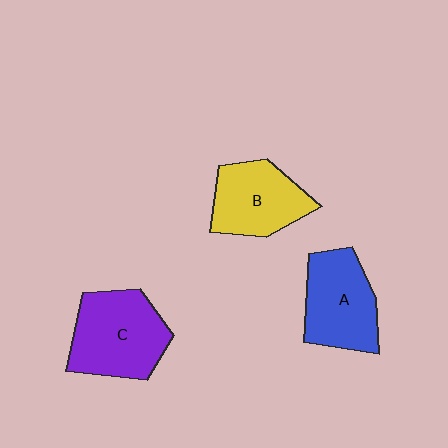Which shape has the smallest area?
Shape B (yellow).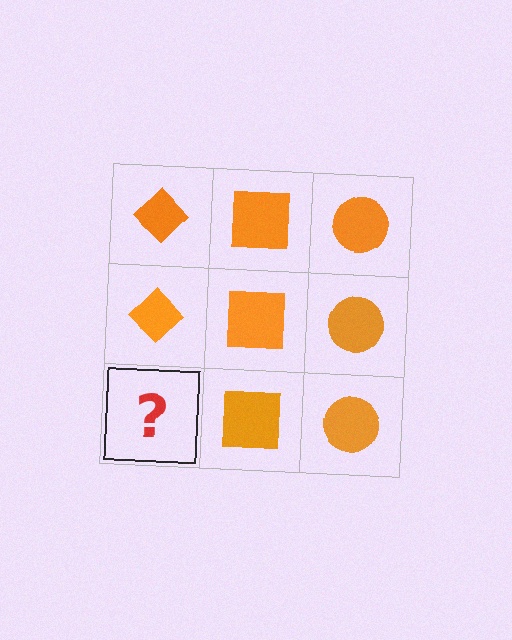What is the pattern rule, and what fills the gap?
The rule is that each column has a consistent shape. The gap should be filled with an orange diamond.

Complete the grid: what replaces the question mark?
The question mark should be replaced with an orange diamond.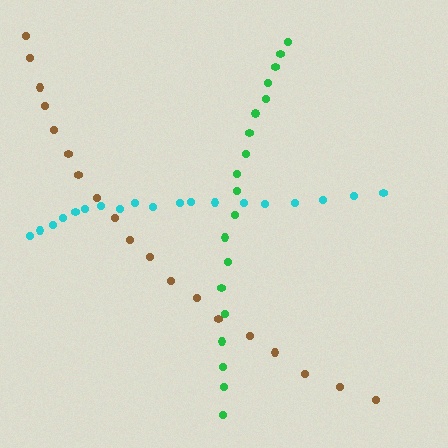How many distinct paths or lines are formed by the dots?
There are 3 distinct paths.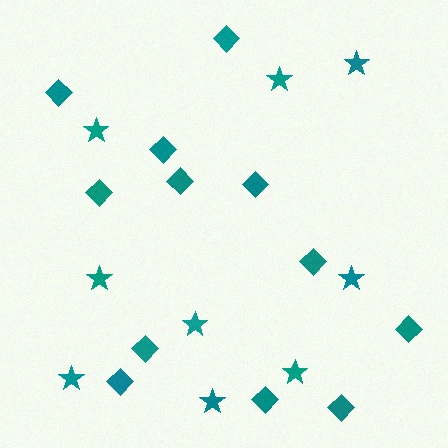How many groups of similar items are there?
There are 2 groups: one group of diamonds (12) and one group of stars (9).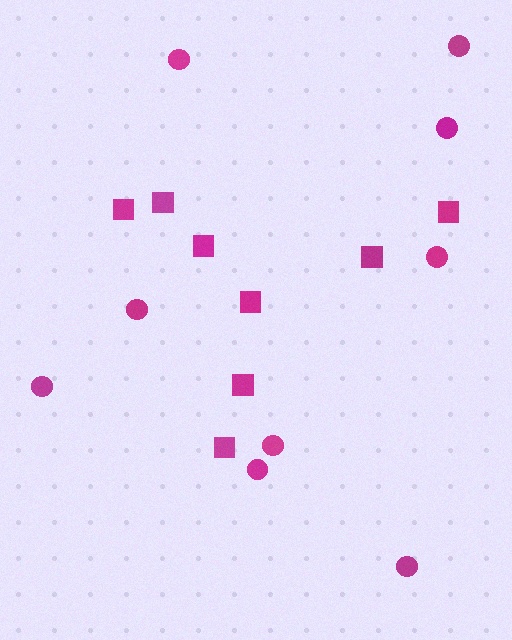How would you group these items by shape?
There are 2 groups: one group of squares (8) and one group of circles (9).